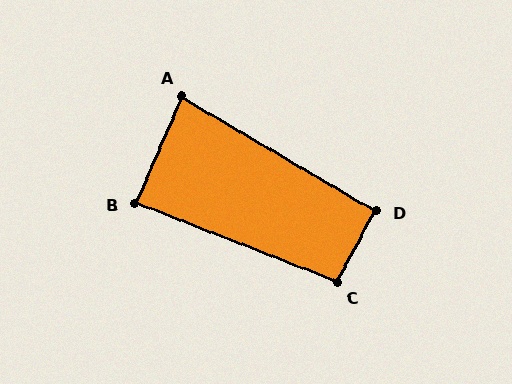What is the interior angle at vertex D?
Approximately 92 degrees (approximately right).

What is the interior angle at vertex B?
Approximately 88 degrees (approximately right).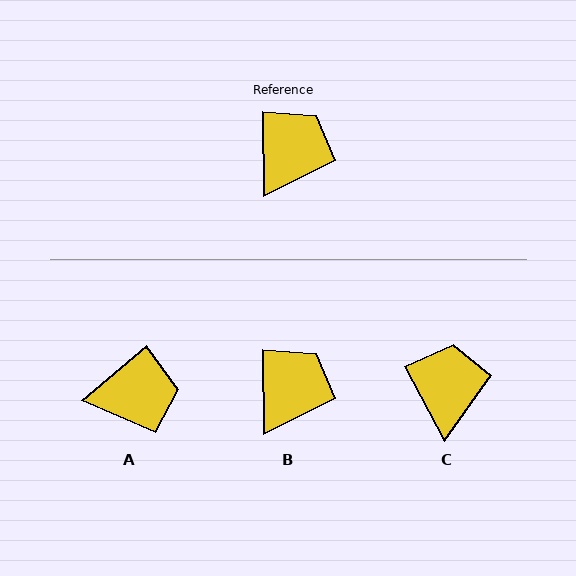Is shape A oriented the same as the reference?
No, it is off by about 50 degrees.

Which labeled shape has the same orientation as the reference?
B.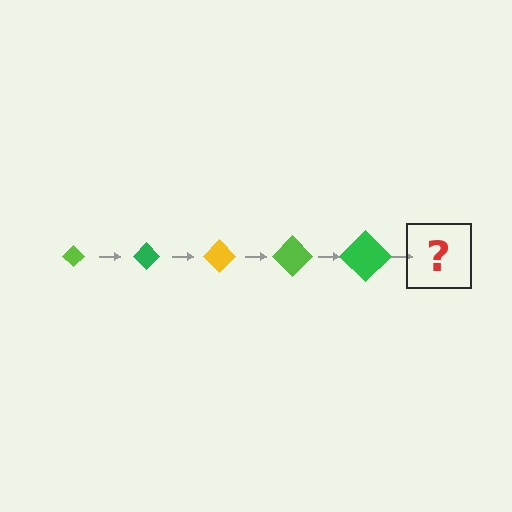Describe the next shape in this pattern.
It should be a yellow diamond, larger than the previous one.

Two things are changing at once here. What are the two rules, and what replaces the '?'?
The two rules are that the diamond grows larger each step and the color cycles through lime, green, and yellow. The '?' should be a yellow diamond, larger than the previous one.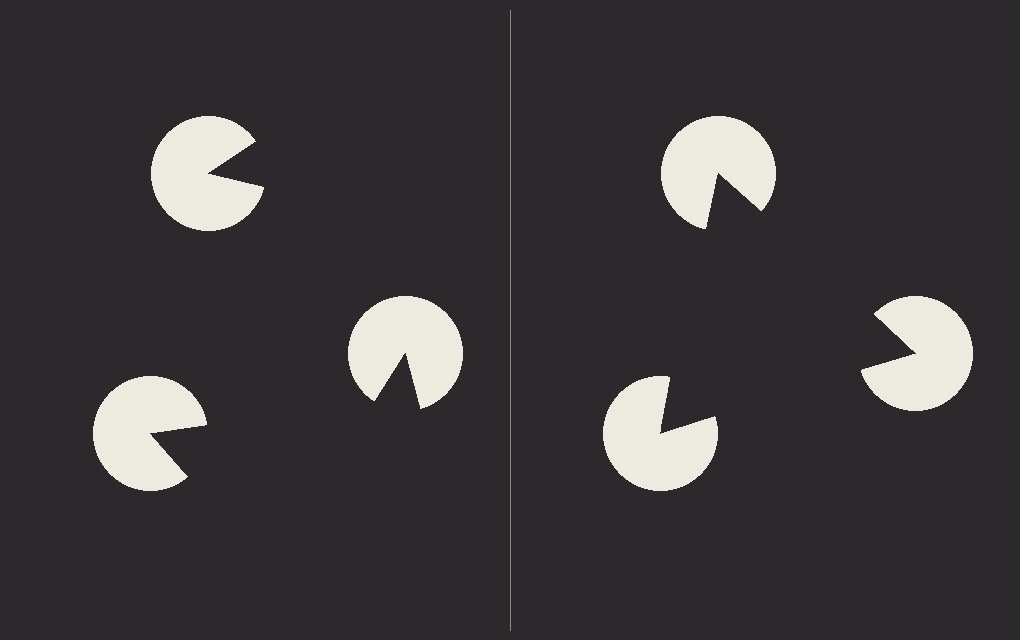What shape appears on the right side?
An illusory triangle.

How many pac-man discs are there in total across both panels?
6 — 3 on each side.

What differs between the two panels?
The pac-man discs are positioned identically on both sides; only the wedge orientations differ. On the right they align to a triangle; on the left they are misaligned.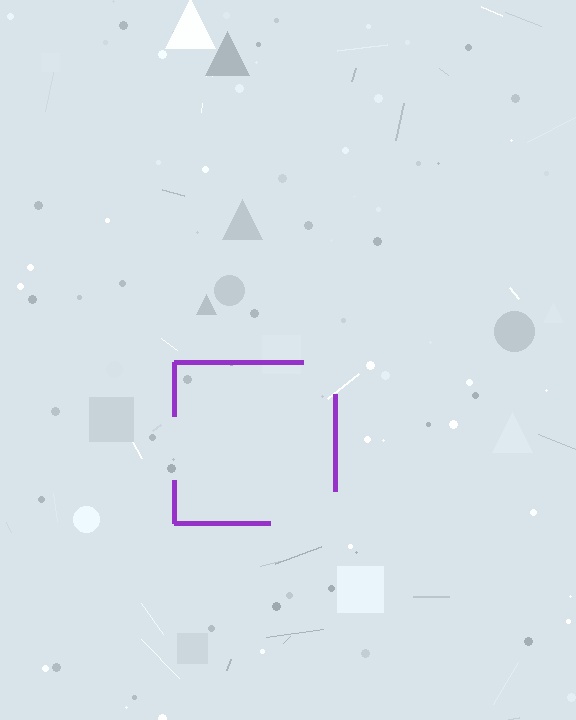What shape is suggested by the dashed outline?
The dashed outline suggests a square.